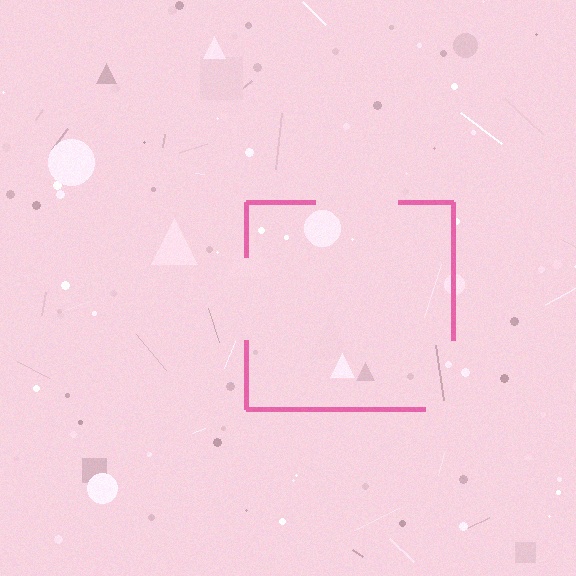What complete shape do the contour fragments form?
The contour fragments form a square.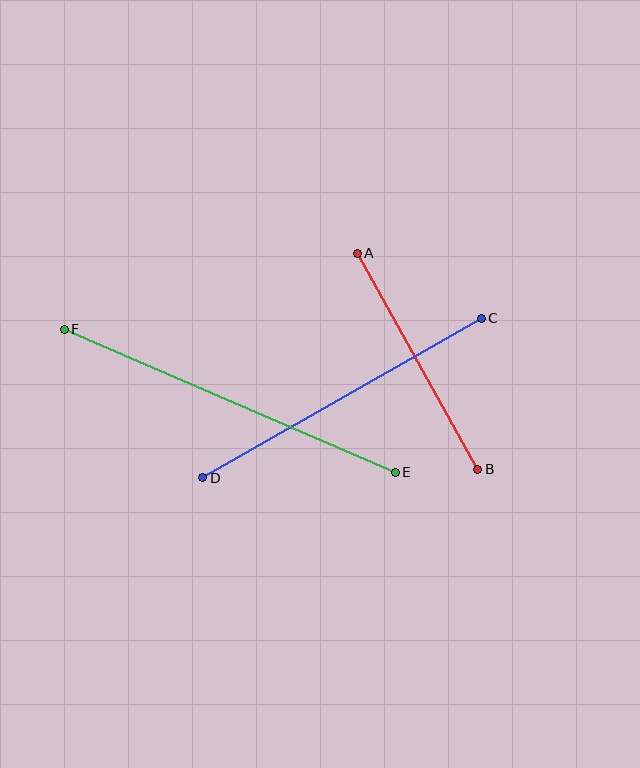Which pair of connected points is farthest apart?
Points E and F are farthest apart.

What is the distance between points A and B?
The distance is approximately 247 pixels.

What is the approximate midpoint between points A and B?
The midpoint is at approximately (418, 361) pixels.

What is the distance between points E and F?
The distance is approximately 361 pixels.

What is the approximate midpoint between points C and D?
The midpoint is at approximately (342, 398) pixels.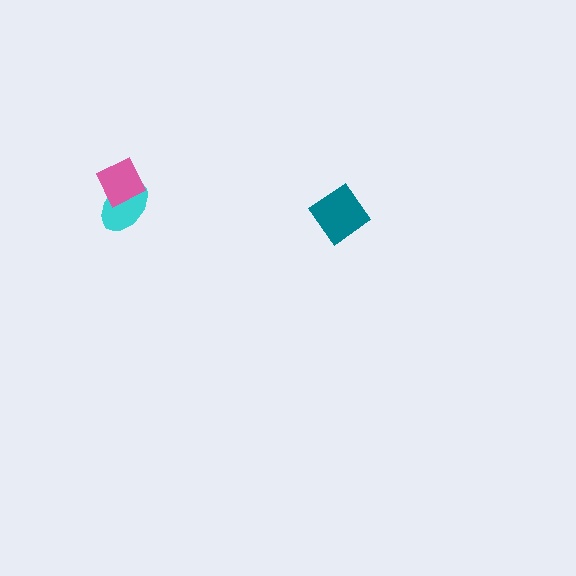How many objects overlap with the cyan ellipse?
1 object overlaps with the cyan ellipse.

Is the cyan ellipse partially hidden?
Yes, it is partially covered by another shape.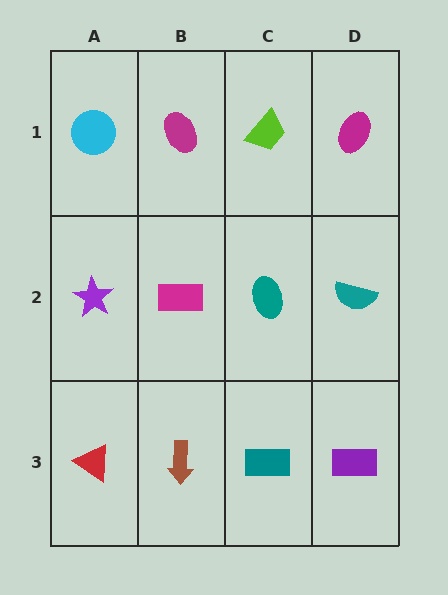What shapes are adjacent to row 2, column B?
A magenta ellipse (row 1, column B), a brown arrow (row 3, column B), a purple star (row 2, column A), a teal ellipse (row 2, column C).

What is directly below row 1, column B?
A magenta rectangle.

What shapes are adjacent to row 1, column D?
A teal semicircle (row 2, column D), a lime trapezoid (row 1, column C).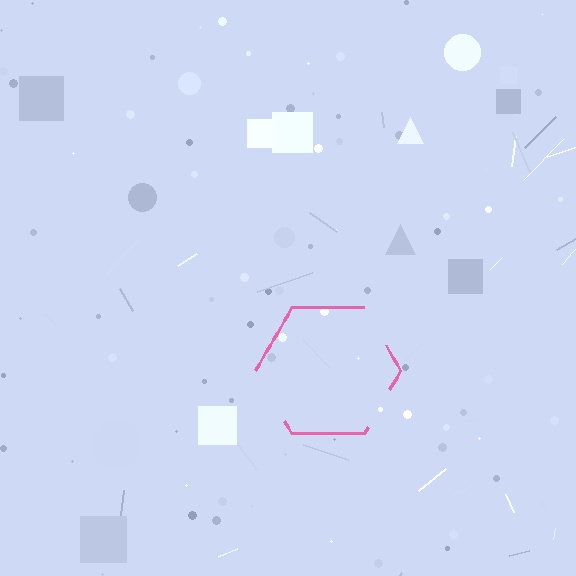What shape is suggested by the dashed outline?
The dashed outline suggests a hexagon.